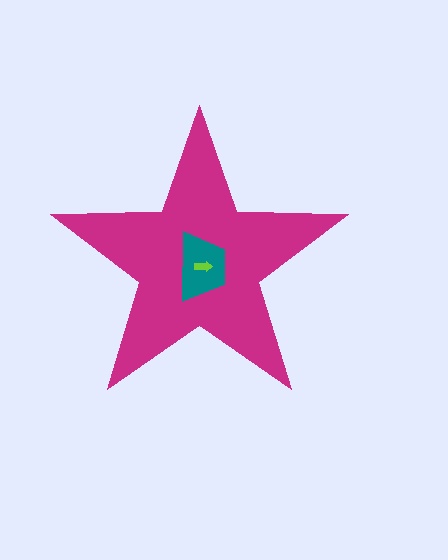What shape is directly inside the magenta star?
The teal trapezoid.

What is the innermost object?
The lime arrow.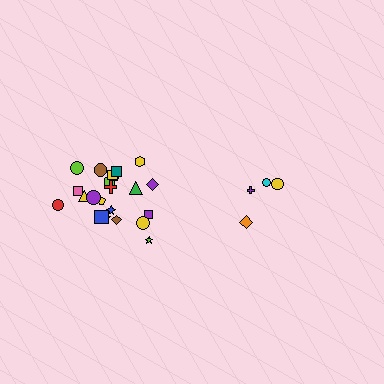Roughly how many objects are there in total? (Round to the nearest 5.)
Roughly 25 objects in total.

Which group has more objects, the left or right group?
The left group.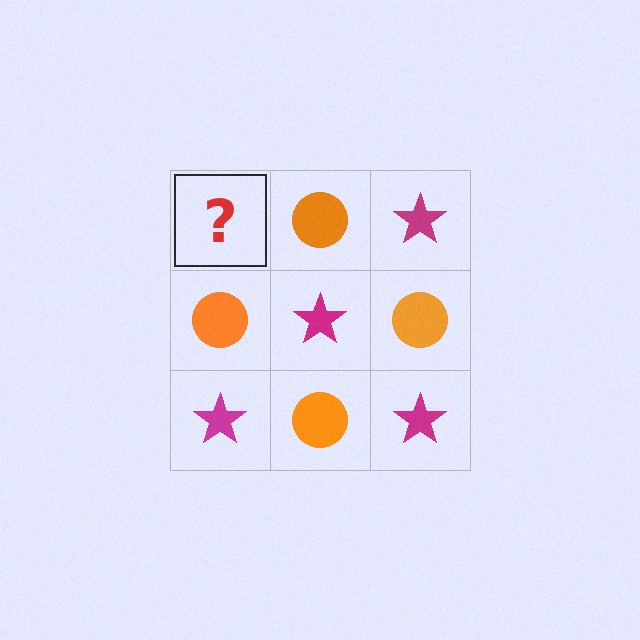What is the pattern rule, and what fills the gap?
The rule is that it alternates magenta star and orange circle in a checkerboard pattern. The gap should be filled with a magenta star.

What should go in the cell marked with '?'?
The missing cell should contain a magenta star.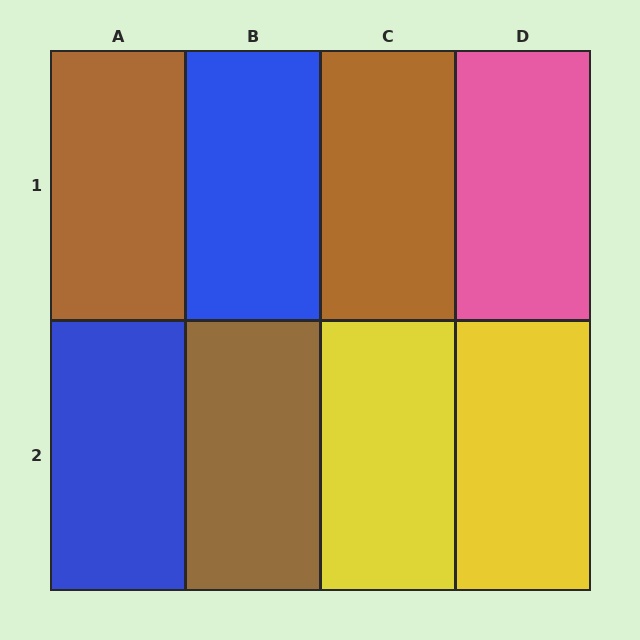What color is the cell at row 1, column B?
Blue.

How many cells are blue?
2 cells are blue.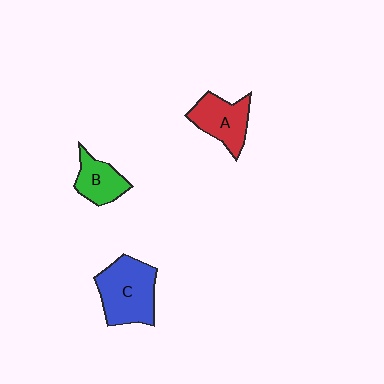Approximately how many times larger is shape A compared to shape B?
Approximately 1.3 times.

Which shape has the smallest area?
Shape B (green).